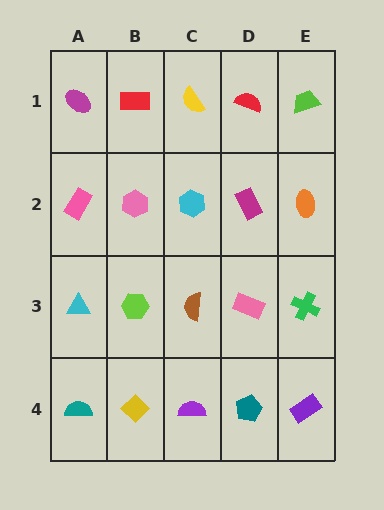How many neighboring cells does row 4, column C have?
3.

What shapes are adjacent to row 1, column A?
A pink rectangle (row 2, column A), a red rectangle (row 1, column B).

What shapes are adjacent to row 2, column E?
A lime trapezoid (row 1, column E), a green cross (row 3, column E), a magenta rectangle (row 2, column D).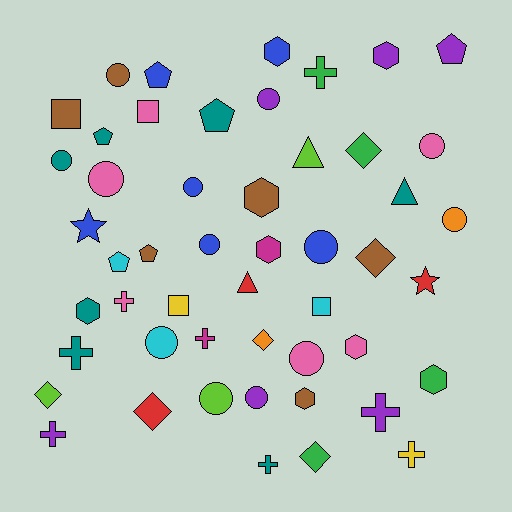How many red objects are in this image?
There are 3 red objects.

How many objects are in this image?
There are 50 objects.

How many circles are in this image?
There are 13 circles.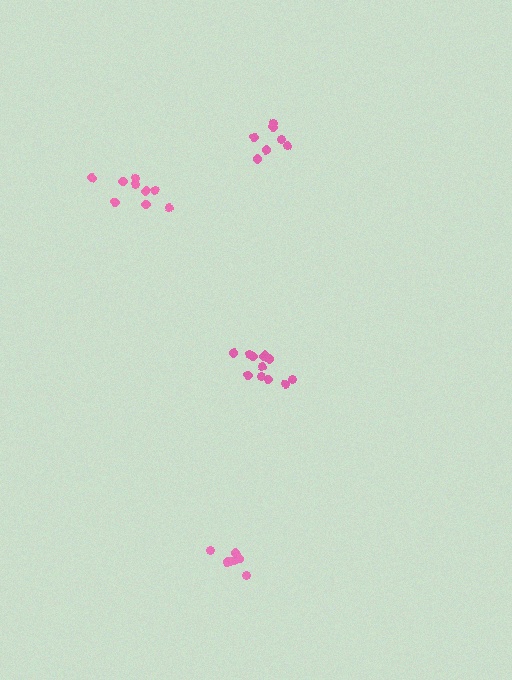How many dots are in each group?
Group 1: 12 dots, Group 2: 9 dots, Group 3: 7 dots, Group 4: 7 dots (35 total).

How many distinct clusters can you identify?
There are 4 distinct clusters.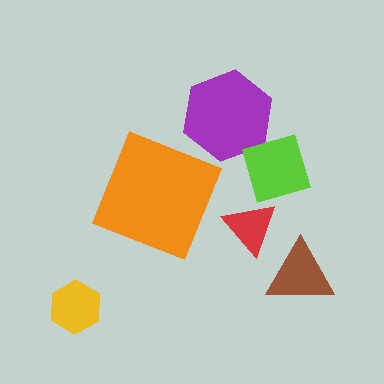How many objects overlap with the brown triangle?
0 objects overlap with the brown triangle.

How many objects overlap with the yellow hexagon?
0 objects overlap with the yellow hexagon.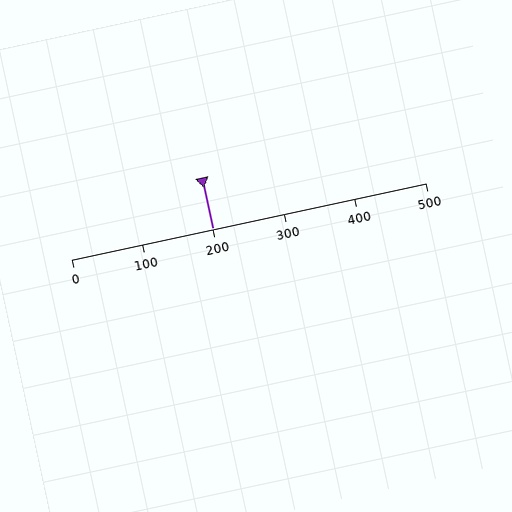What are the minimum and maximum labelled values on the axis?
The axis runs from 0 to 500.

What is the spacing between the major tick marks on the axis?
The major ticks are spaced 100 apart.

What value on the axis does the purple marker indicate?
The marker indicates approximately 200.